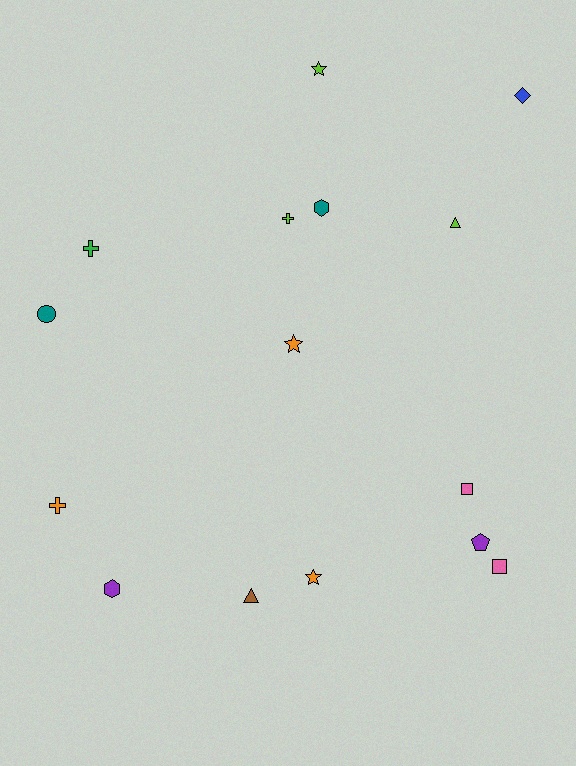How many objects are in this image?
There are 15 objects.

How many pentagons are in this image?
There is 1 pentagon.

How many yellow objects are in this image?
There are no yellow objects.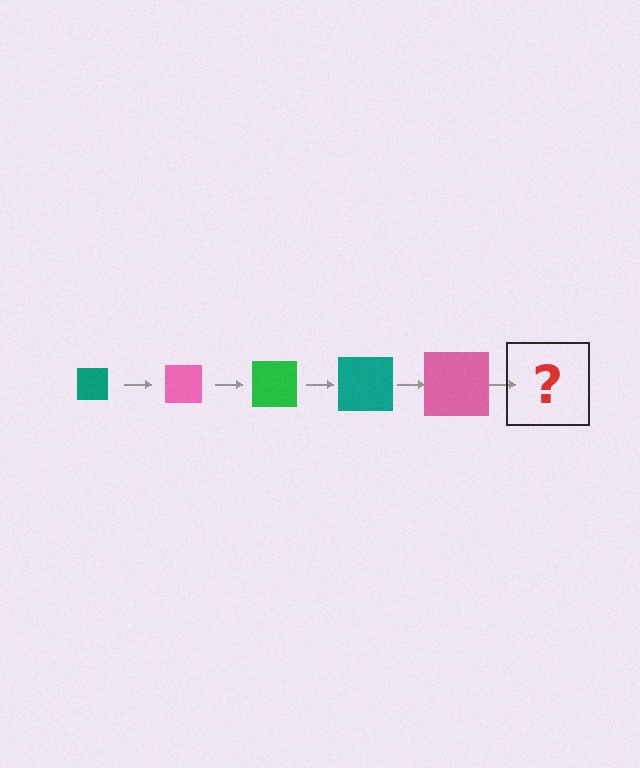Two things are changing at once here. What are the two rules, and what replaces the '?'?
The two rules are that the square grows larger each step and the color cycles through teal, pink, and green. The '?' should be a green square, larger than the previous one.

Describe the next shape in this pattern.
It should be a green square, larger than the previous one.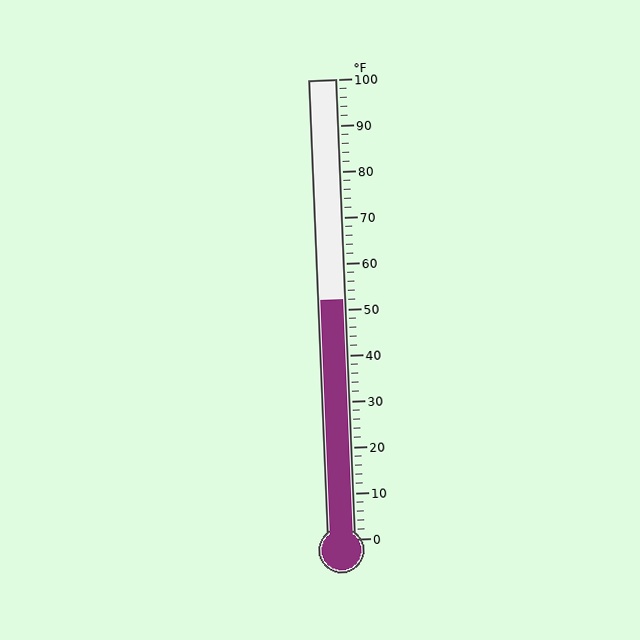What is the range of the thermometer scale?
The thermometer scale ranges from 0°F to 100°F.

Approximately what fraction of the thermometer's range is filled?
The thermometer is filled to approximately 50% of its range.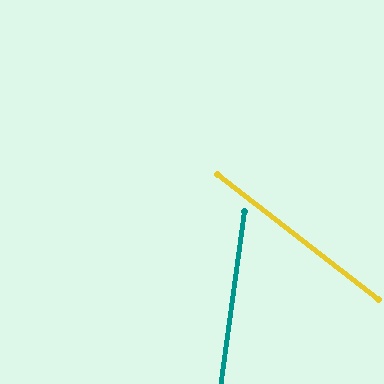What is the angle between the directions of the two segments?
Approximately 60 degrees.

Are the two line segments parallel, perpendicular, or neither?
Neither parallel nor perpendicular — they differ by about 60°.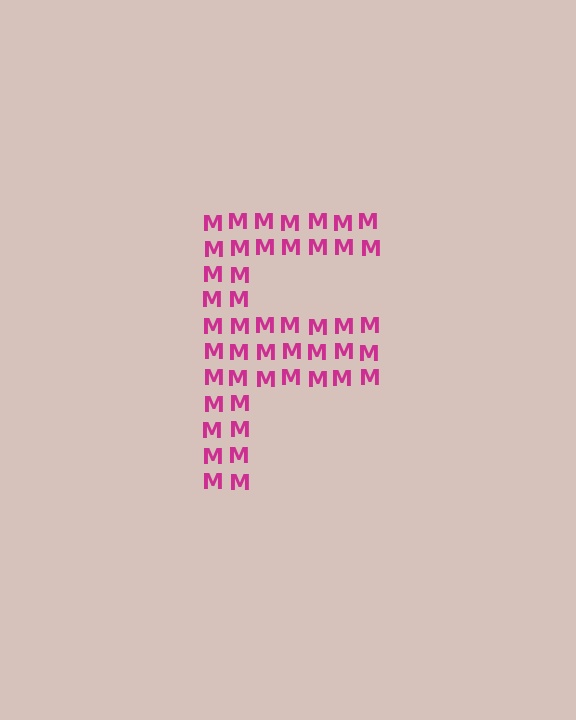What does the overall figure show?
The overall figure shows the letter F.